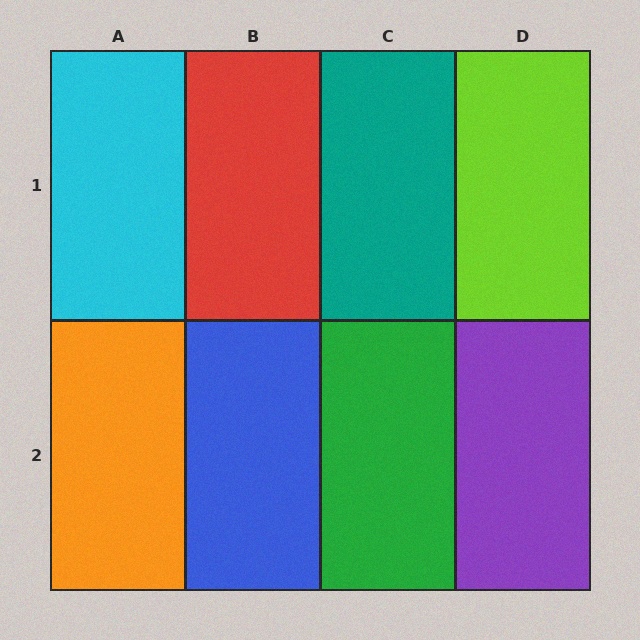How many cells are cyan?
1 cell is cyan.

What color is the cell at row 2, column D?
Purple.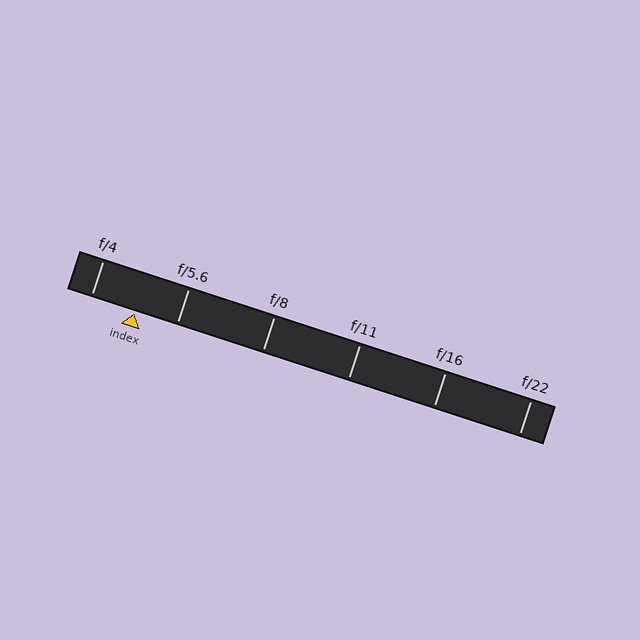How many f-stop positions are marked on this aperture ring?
There are 6 f-stop positions marked.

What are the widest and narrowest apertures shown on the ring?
The widest aperture shown is f/4 and the narrowest is f/22.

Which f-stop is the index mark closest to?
The index mark is closest to f/5.6.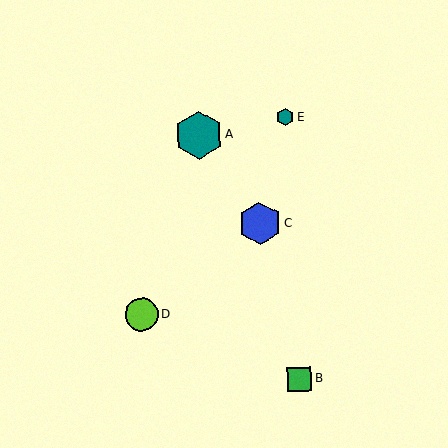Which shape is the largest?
The teal hexagon (labeled A) is the largest.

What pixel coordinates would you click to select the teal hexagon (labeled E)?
Click at (285, 117) to select the teal hexagon E.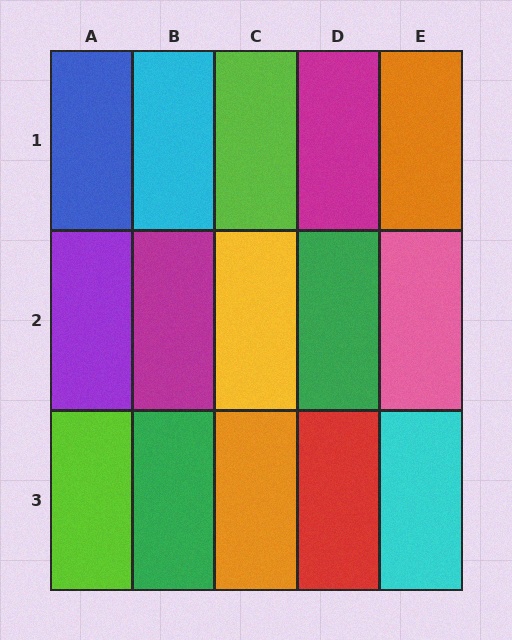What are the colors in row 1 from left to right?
Blue, cyan, lime, magenta, orange.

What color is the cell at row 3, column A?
Lime.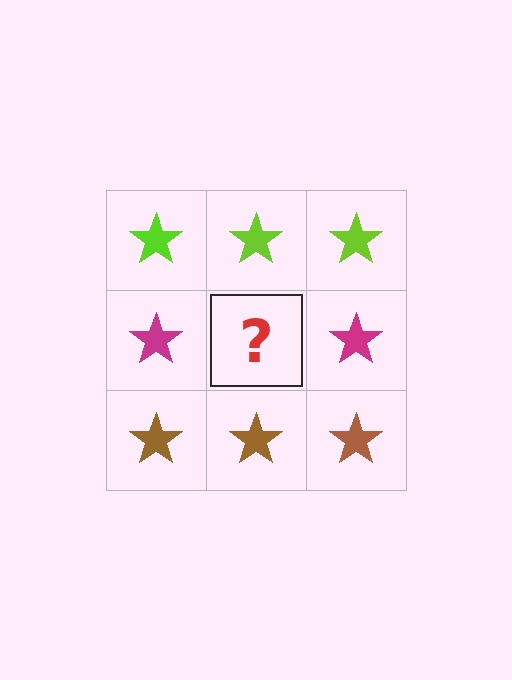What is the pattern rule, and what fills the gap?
The rule is that each row has a consistent color. The gap should be filled with a magenta star.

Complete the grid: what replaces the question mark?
The question mark should be replaced with a magenta star.